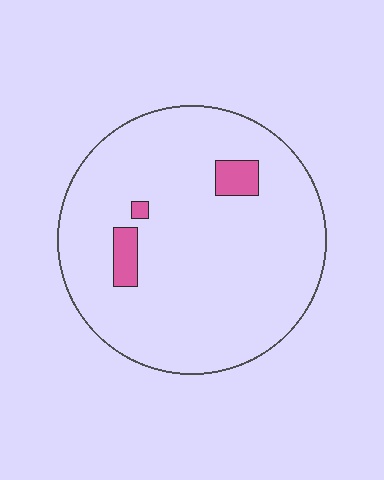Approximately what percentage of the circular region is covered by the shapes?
Approximately 5%.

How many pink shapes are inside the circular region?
3.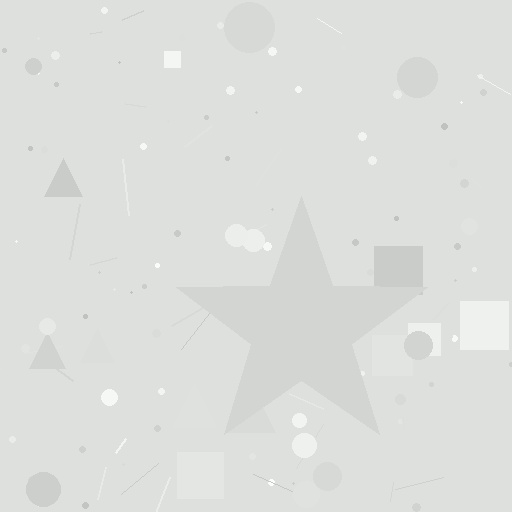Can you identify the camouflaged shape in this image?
The camouflaged shape is a star.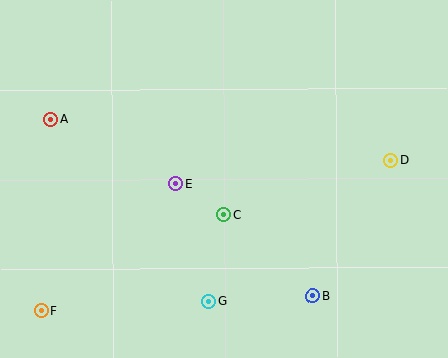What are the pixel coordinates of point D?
Point D is at (390, 160).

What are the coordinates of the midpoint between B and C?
The midpoint between B and C is at (268, 256).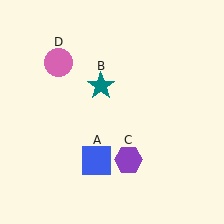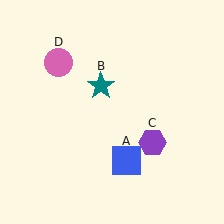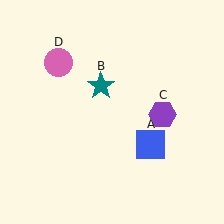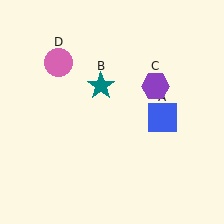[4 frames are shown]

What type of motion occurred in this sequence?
The blue square (object A), purple hexagon (object C) rotated counterclockwise around the center of the scene.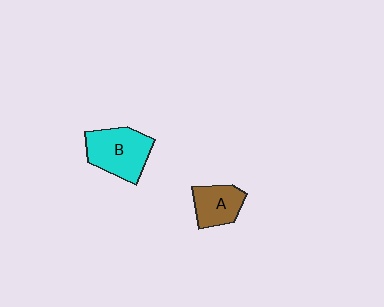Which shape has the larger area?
Shape B (cyan).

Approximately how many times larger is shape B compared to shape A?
Approximately 1.5 times.